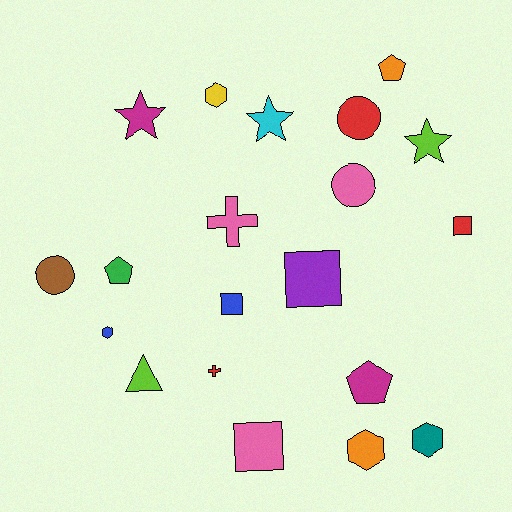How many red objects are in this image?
There are 3 red objects.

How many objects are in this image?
There are 20 objects.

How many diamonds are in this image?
There are no diamonds.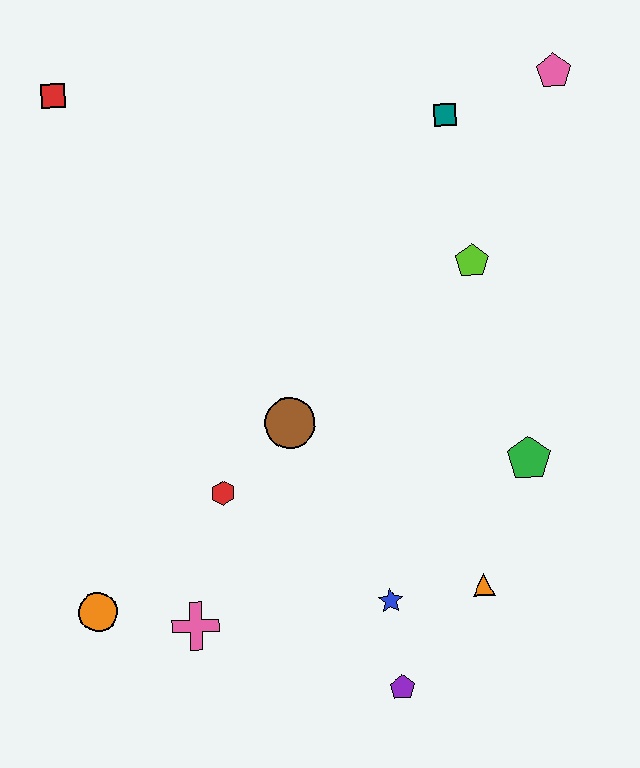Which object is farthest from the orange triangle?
The red square is farthest from the orange triangle.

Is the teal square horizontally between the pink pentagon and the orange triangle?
No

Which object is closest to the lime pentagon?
The teal square is closest to the lime pentagon.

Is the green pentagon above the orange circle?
Yes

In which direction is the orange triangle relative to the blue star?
The orange triangle is to the right of the blue star.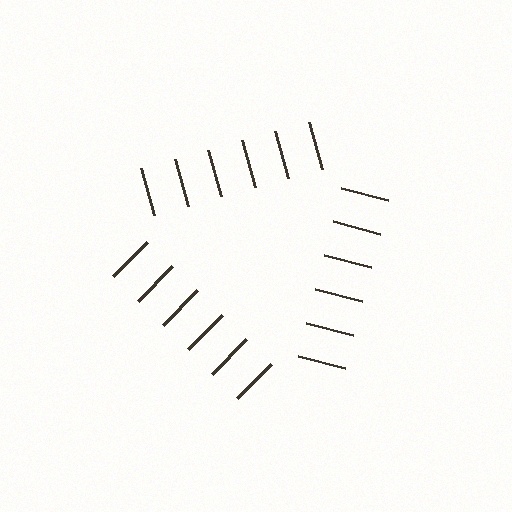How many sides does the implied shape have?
3 sides — the line-ends trace a triangle.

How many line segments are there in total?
18 — 6 along each of the 3 edges.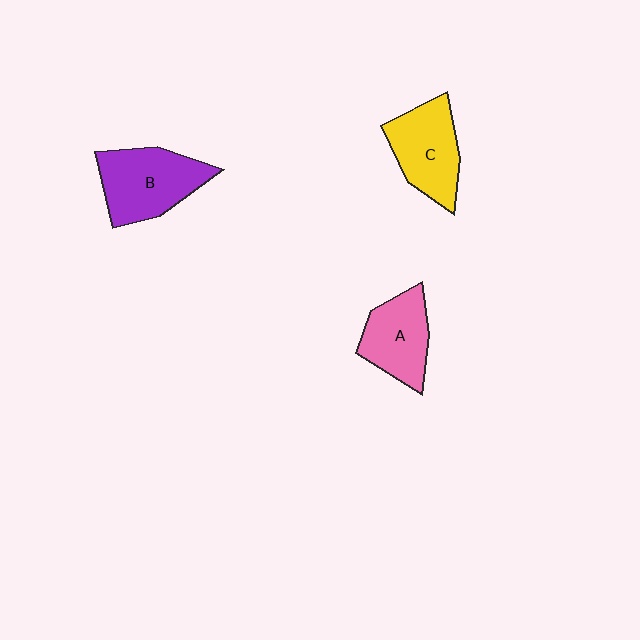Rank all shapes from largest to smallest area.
From largest to smallest: B (purple), C (yellow), A (pink).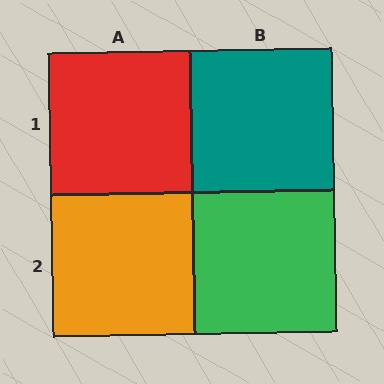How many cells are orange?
1 cell is orange.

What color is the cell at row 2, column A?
Orange.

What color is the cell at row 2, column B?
Green.